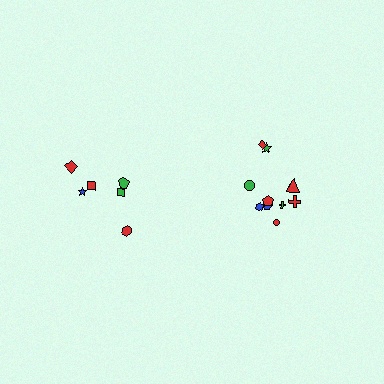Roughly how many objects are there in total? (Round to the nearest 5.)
Roughly 15 objects in total.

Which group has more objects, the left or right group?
The right group.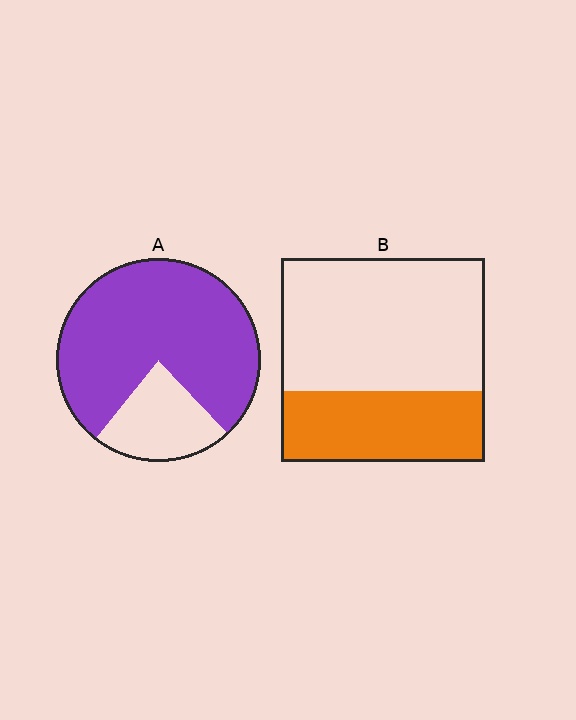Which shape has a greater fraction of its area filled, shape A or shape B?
Shape A.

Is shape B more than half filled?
No.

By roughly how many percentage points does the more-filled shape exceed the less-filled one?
By roughly 45 percentage points (A over B).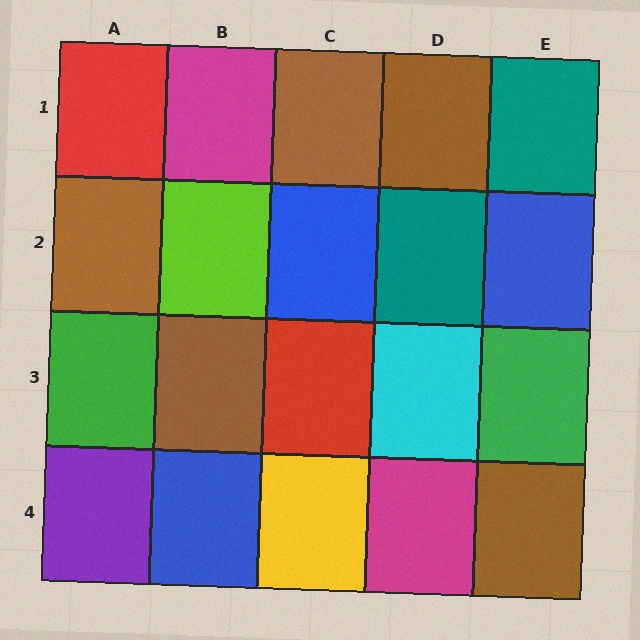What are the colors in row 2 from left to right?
Brown, lime, blue, teal, blue.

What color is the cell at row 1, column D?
Brown.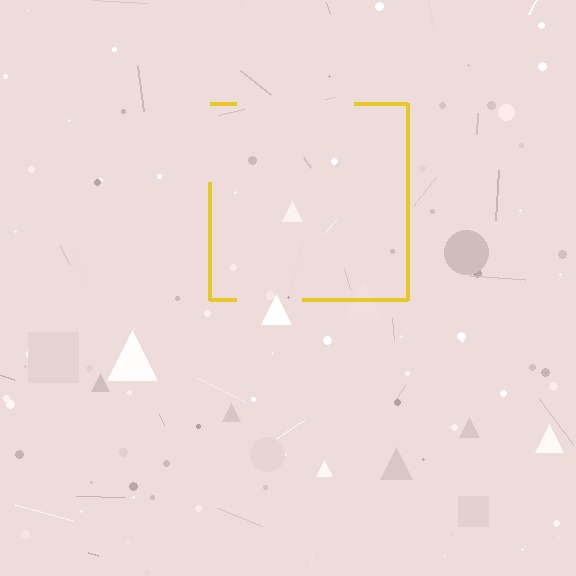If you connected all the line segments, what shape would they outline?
They would outline a square.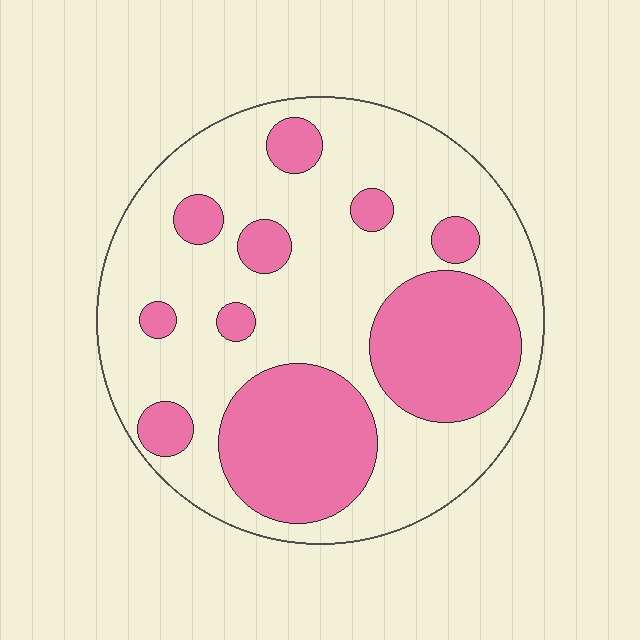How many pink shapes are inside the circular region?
10.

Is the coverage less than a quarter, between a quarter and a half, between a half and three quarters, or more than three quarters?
Between a quarter and a half.